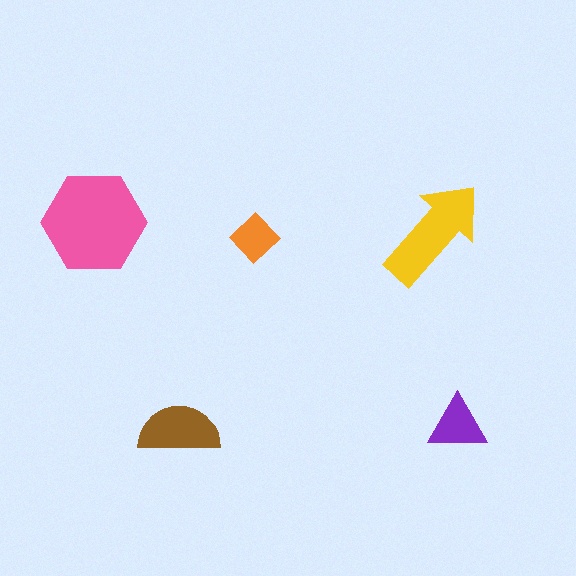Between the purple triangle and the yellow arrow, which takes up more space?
The yellow arrow.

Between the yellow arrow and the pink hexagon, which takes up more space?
The pink hexagon.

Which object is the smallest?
The orange diamond.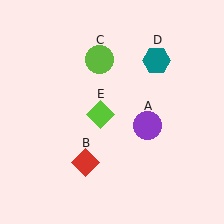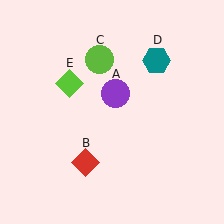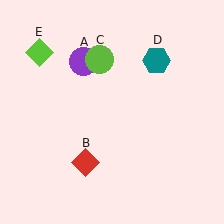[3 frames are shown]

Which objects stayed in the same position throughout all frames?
Red diamond (object B) and lime circle (object C) and teal hexagon (object D) remained stationary.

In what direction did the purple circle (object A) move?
The purple circle (object A) moved up and to the left.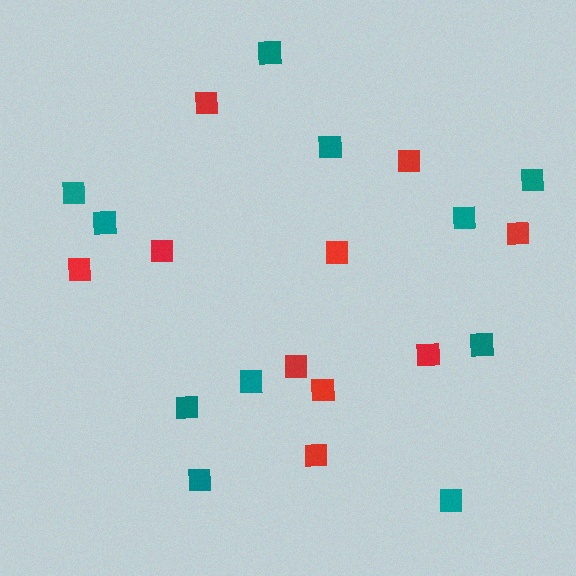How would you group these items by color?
There are 2 groups: one group of teal squares (11) and one group of red squares (10).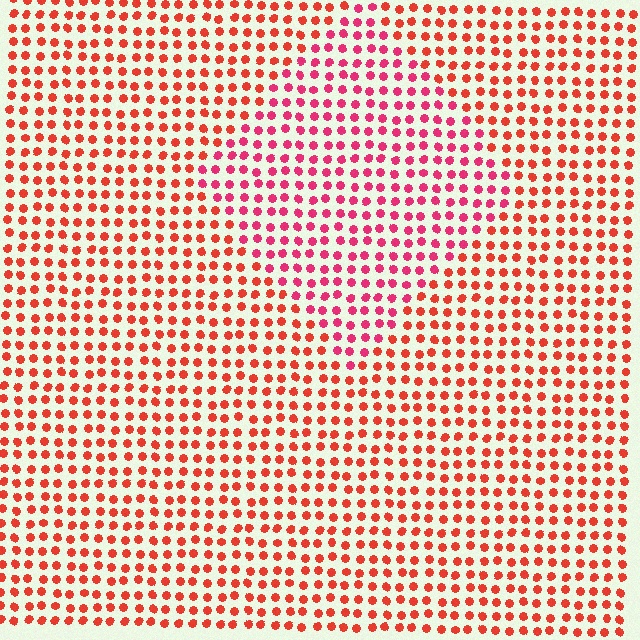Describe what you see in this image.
The image is filled with small red elements in a uniform arrangement. A diamond-shaped region is visible where the elements are tinted to a slightly different hue, forming a subtle color boundary.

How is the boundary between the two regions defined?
The boundary is defined purely by a slight shift in hue (about 28 degrees). Spacing, size, and orientation are identical on both sides.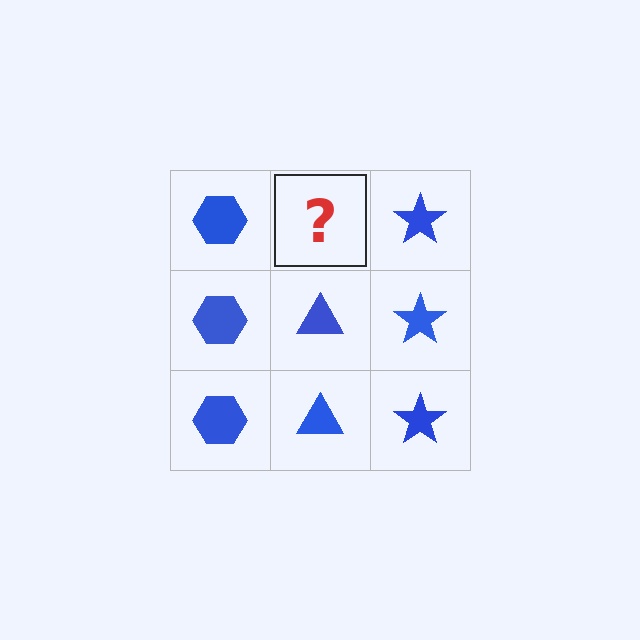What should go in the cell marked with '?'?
The missing cell should contain a blue triangle.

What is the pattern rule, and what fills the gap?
The rule is that each column has a consistent shape. The gap should be filled with a blue triangle.